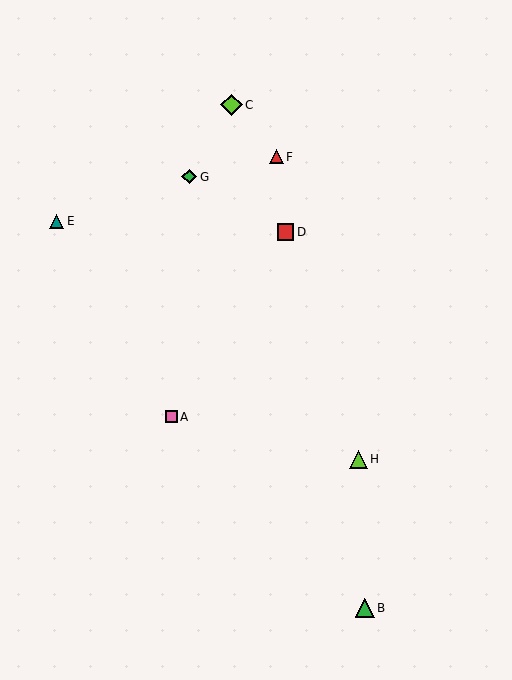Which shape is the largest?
The lime diamond (labeled C) is the largest.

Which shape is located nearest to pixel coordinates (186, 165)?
The green diamond (labeled G) at (189, 177) is nearest to that location.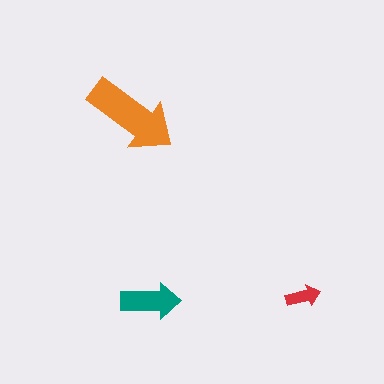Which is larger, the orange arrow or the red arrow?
The orange one.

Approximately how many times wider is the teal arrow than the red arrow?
About 1.5 times wider.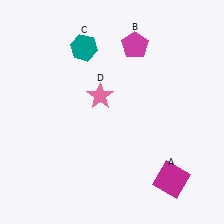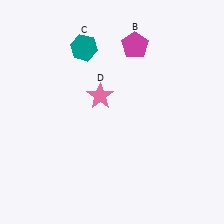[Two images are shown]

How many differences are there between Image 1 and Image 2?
There is 1 difference between the two images.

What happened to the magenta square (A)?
The magenta square (A) was removed in Image 2. It was in the bottom-right area of Image 1.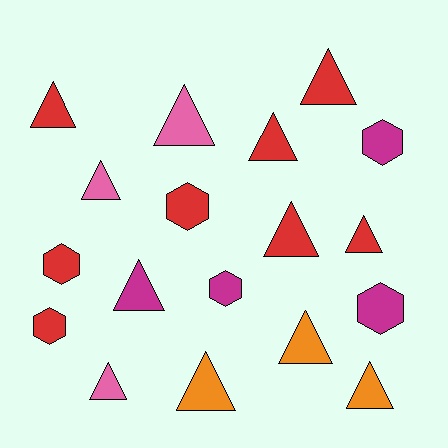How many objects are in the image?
There are 18 objects.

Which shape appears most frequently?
Triangle, with 12 objects.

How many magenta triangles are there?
There is 1 magenta triangle.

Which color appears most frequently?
Red, with 8 objects.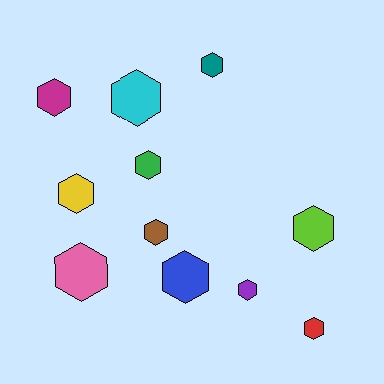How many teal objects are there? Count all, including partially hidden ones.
There is 1 teal object.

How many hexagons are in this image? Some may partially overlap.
There are 11 hexagons.